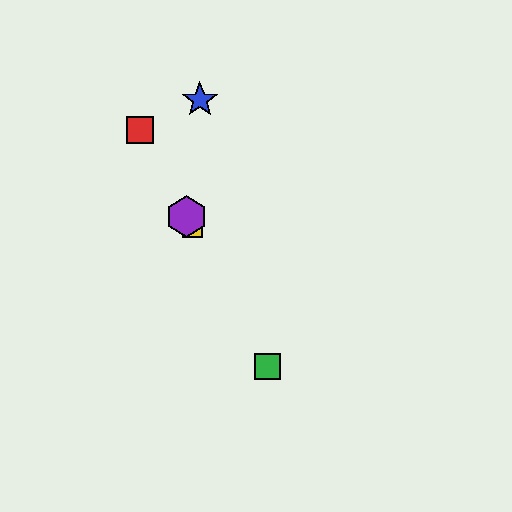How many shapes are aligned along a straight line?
4 shapes (the red square, the green square, the yellow square, the purple hexagon) are aligned along a straight line.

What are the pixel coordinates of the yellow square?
The yellow square is at (193, 227).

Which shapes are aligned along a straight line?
The red square, the green square, the yellow square, the purple hexagon are aligned along a straight line.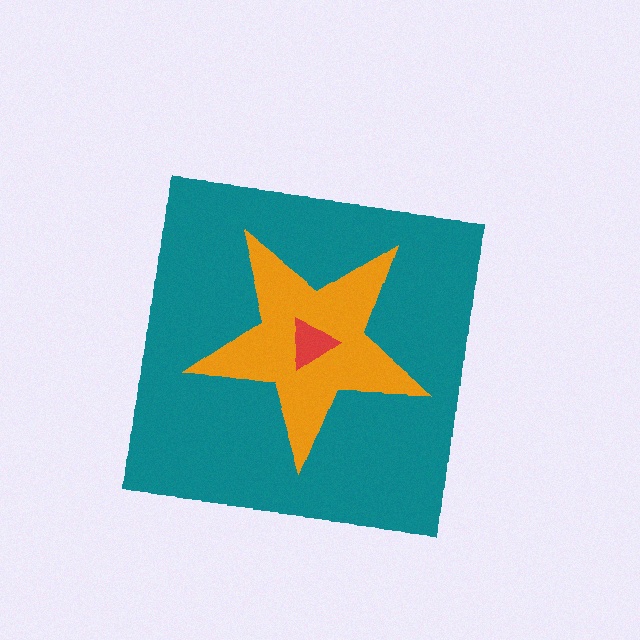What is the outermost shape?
The teal square.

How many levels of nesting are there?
3.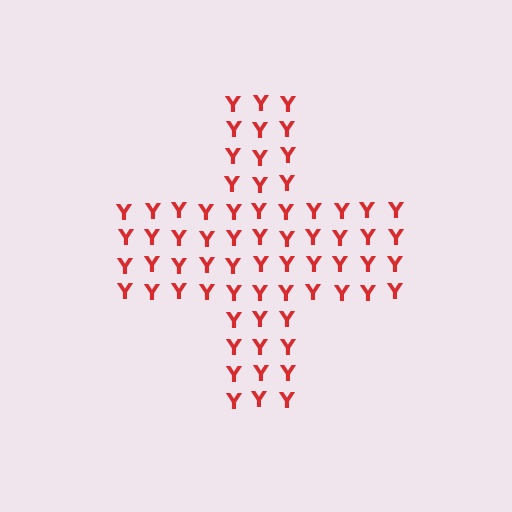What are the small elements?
The small elements are letter Y's.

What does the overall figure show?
The overall figure shows a cross.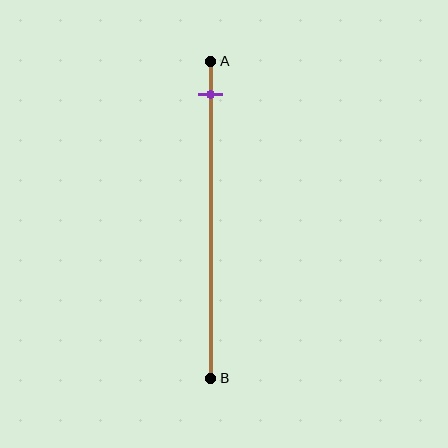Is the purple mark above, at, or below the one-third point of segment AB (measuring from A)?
The purple mark is above the one-third point of segment AB.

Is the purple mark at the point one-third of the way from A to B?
No, the mark is at about 10% from A, not at the 33% one-third point.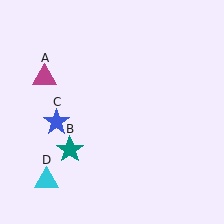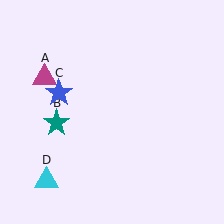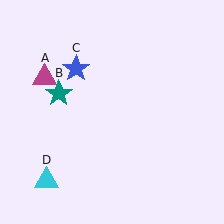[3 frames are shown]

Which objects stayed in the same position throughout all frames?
Magenta triangle (object A) and cyan triangle (object D) remained stationary.